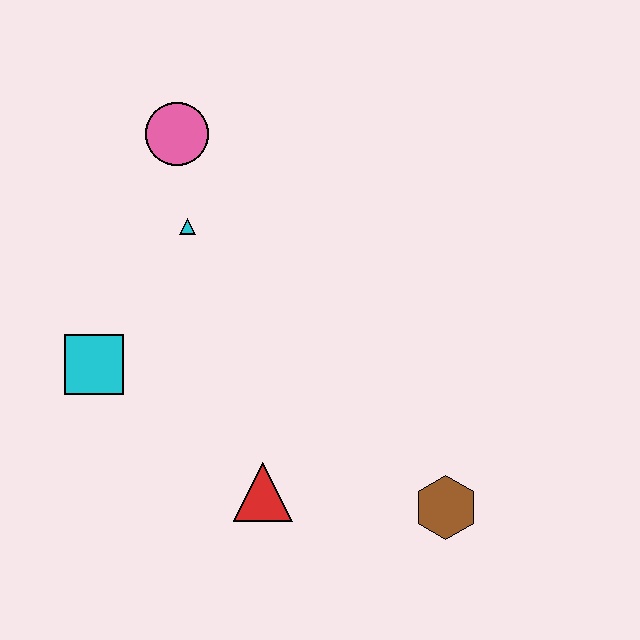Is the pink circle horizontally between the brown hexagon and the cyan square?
Yes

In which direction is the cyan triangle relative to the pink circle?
The cyan triangle is below the pink circle.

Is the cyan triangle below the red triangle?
No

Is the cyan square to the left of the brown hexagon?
Yes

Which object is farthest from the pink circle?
The brown hexagon is farthest from the pink circle.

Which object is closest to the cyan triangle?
The pink circle is closest to the cyan triangle.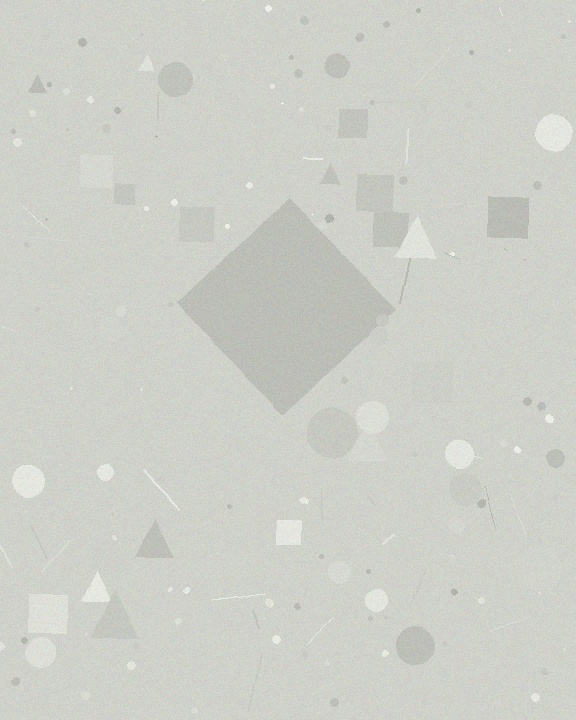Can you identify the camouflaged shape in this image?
The camouflaged shape is a diamond.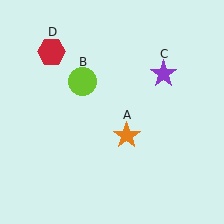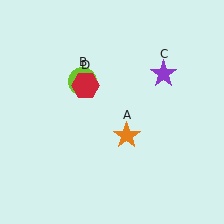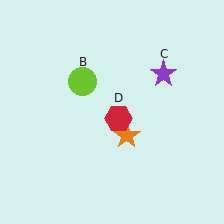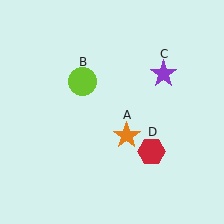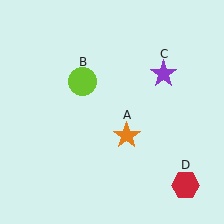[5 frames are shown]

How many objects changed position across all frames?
1 object changed position: red hexagon (object D).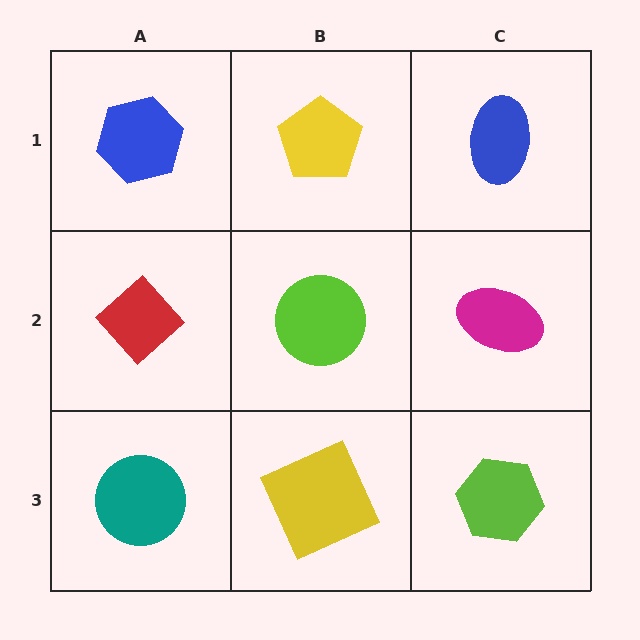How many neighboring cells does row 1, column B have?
3.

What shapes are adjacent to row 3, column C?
A magenta ellipse (row 2, column C), a yellow square (row 3, column B).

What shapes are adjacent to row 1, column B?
A lime circle (row 2, column B), a blue hexagon (row 1, column A), a blue ellipse (row 1, column C).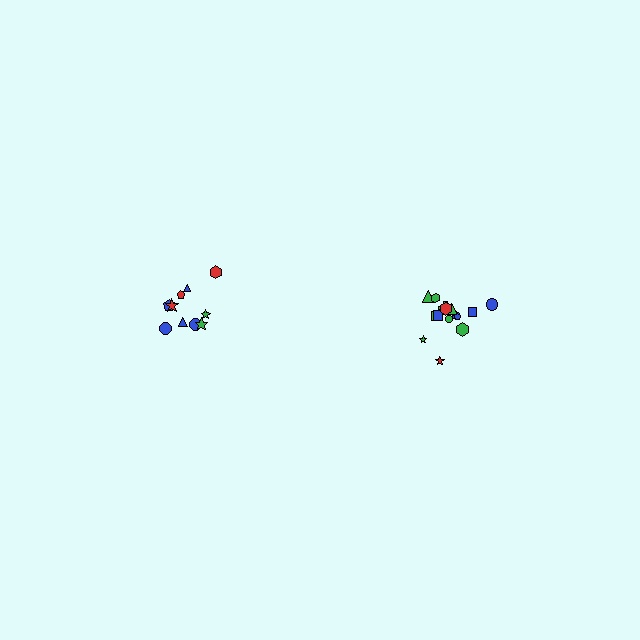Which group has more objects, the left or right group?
The right group.